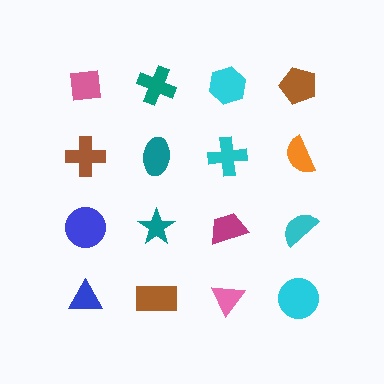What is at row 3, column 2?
A teal star.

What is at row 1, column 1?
A pink square.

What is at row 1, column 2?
A teal cross.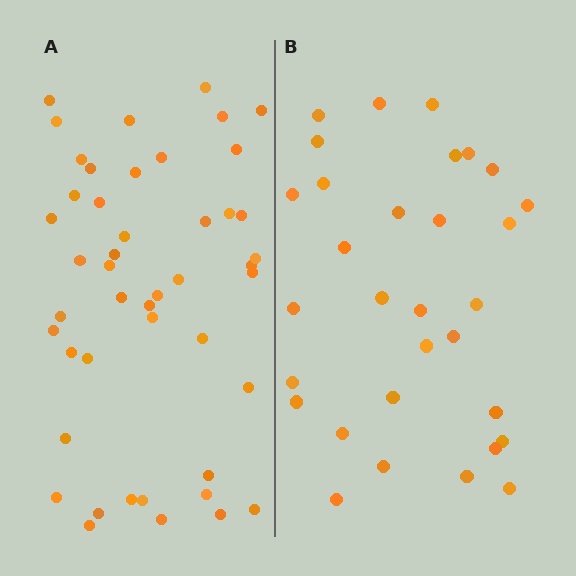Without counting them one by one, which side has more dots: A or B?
Region A (the left region) has more dots.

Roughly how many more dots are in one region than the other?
Region A has approximately 15 more dots than region B.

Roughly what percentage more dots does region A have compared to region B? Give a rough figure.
About 50% more.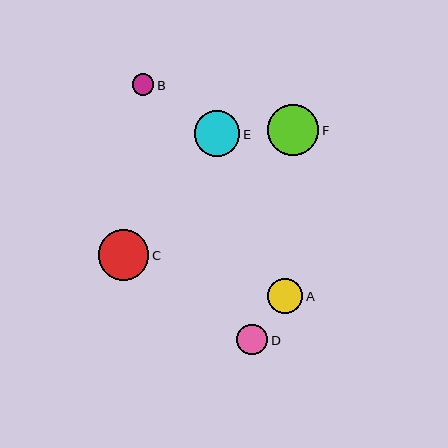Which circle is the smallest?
Circle B is the smallest with a size of approximately 22 pixels.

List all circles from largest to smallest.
From largest to smallest: F, C, E, A, D, B.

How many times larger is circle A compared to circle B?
Circle A is approximately 1.6 times the size of circle B.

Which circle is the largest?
Circle F is the largest with a size of approximately 52 pixels.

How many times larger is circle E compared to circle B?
Circle E is approximately 2.1 times the size of circle B.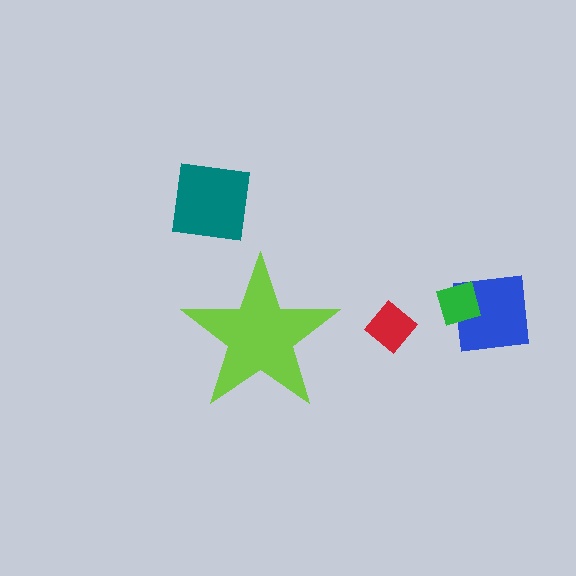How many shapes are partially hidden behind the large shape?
0 shapes are partially hidden.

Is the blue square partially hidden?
No, the blue square is fully visible.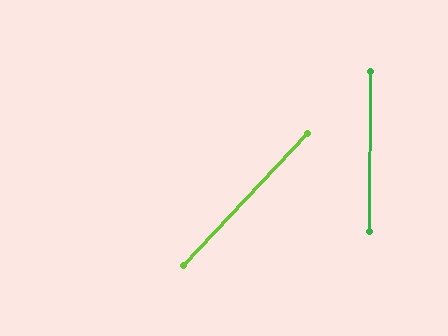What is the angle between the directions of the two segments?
Approximately 43 degrees.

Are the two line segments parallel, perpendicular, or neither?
Neither parallel nor perpendicular — they differ by about 43°.